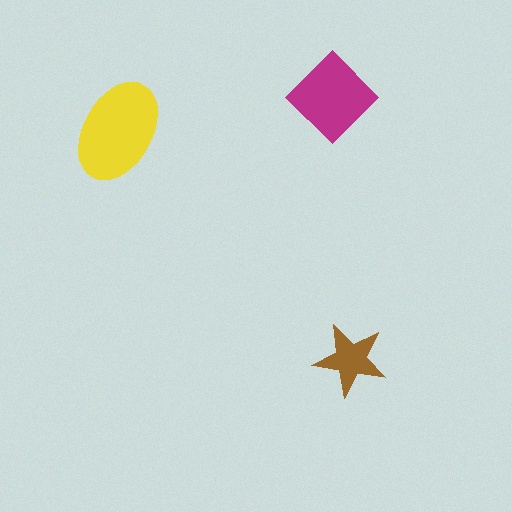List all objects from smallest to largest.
The brown star, the magenta diamond, the yellow ellipse.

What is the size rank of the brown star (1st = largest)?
3rd.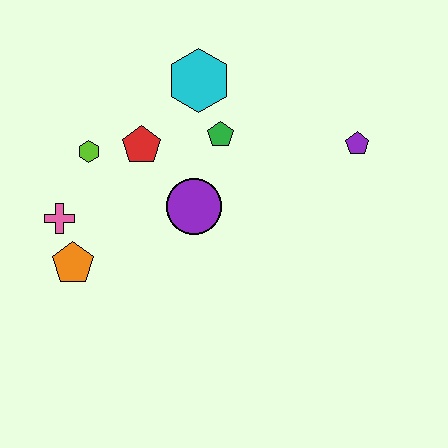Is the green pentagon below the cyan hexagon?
Yes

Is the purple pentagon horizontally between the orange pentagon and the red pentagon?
No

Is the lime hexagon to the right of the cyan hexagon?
No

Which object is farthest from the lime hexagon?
The purple pentagon is farthest from the lime hexagon.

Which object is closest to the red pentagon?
The lime hexagon is closest to the red pentagon.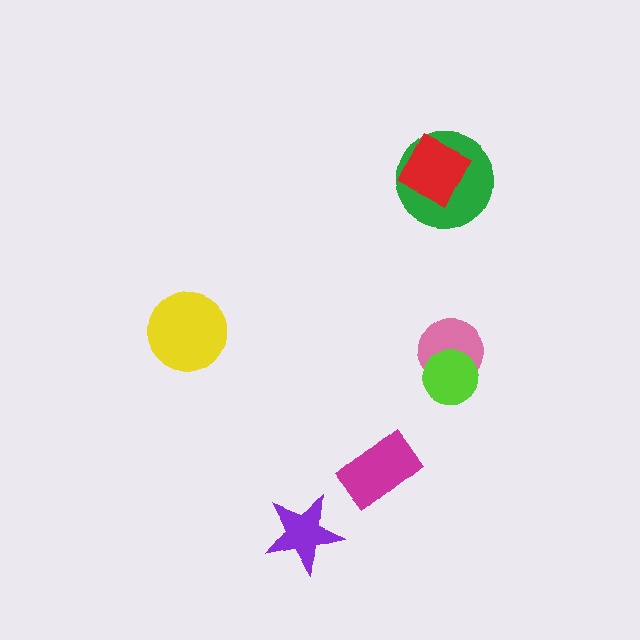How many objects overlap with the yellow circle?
0 objects overlap with the yellow circle.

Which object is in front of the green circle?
The red square is in front of the green circle.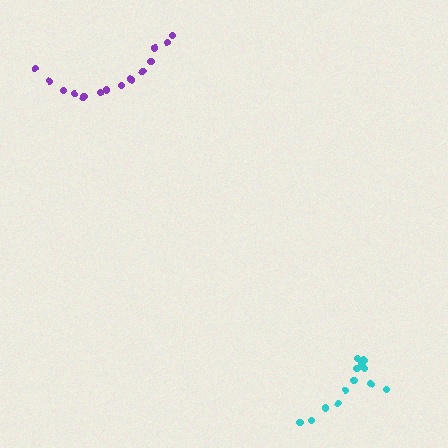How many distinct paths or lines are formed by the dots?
There are 2 distinct paths.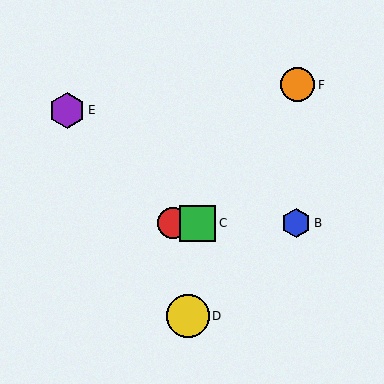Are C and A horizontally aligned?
Yes, both are at y≈223.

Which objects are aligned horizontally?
Objects A, B, C are aligned horizontally.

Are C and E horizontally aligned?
No, C is at y≈223 and E is at y≈110.